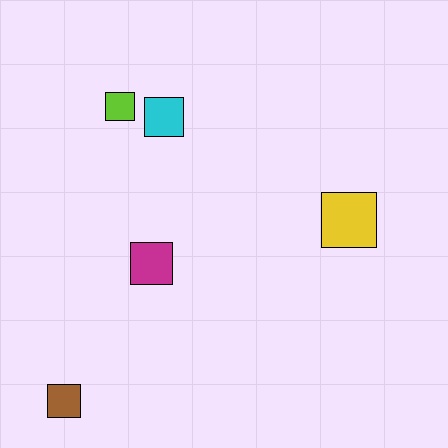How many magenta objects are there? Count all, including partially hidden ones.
There is 1 magenta object.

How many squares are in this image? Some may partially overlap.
There are 5 squares.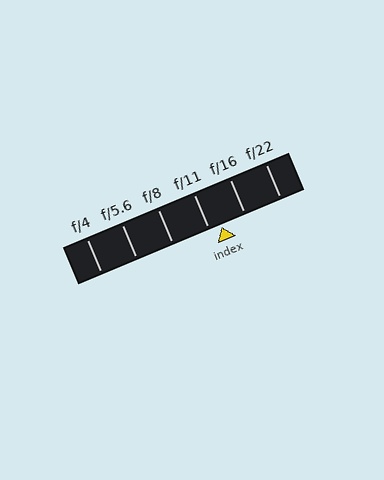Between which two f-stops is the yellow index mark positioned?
The index mark is between f/11 and f/16.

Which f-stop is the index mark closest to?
The index mark is closest to f/11.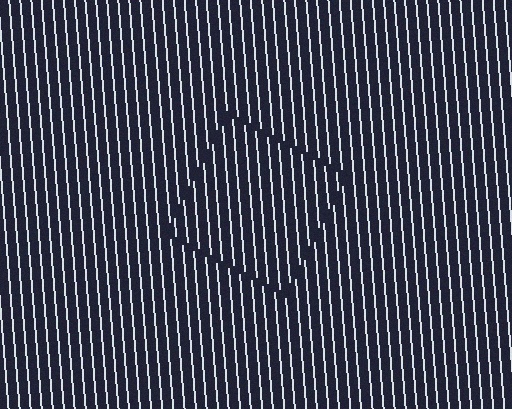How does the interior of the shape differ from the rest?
The interior of the shape contains the same grating, shifted by half a period — the contour is defined by the phase discontinuity where line-ends from the inner and outer gratings abut.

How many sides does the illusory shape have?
4 sides — the line-ends trace a square.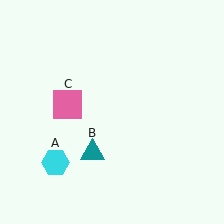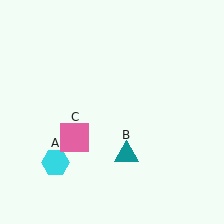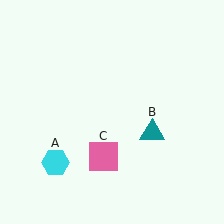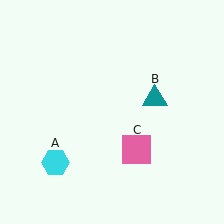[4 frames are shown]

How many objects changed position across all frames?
2 objects changed position: teal triangle (object B), pink square (object C).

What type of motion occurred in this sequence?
The teal triangle (object B), pink square (object C) rotated counterclockwise around the center of the scene.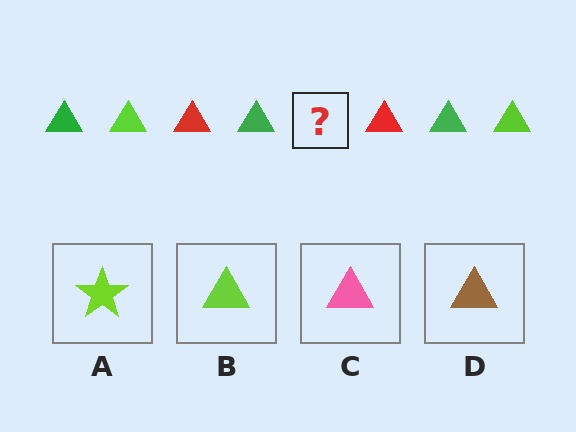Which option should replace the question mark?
Option B.